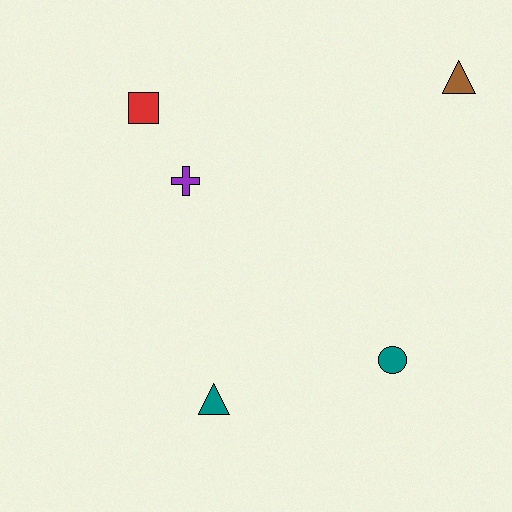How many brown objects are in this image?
There is 1 brown object.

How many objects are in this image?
There are 5 objects.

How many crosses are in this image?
There is 1 cross.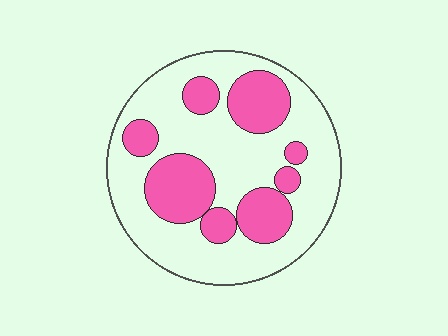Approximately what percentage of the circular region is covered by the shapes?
Approximately 30%.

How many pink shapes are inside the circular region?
8.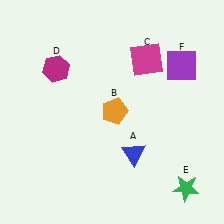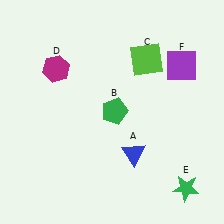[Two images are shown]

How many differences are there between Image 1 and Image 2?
There are 2 differences between the two images.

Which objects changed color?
B changed from orange to green. C changed from magenta to lime.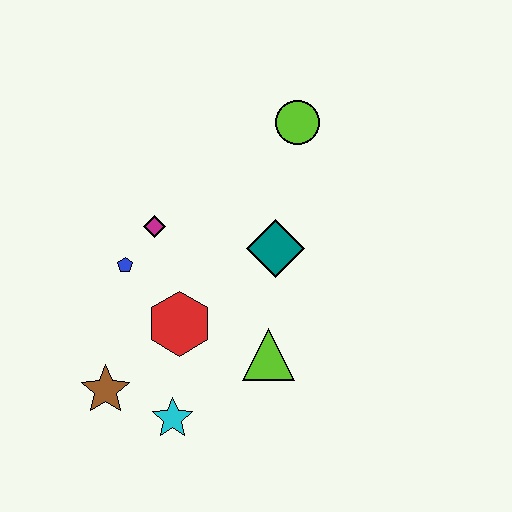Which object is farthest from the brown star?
The lime circle is farthest from the brown star.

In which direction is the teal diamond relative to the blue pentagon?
The teal diamond is to the right of the blue pentagon.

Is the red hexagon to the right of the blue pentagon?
Yes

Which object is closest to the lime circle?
The teal diamond is closest to the lime circle.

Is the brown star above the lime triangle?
No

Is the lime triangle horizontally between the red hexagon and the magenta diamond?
No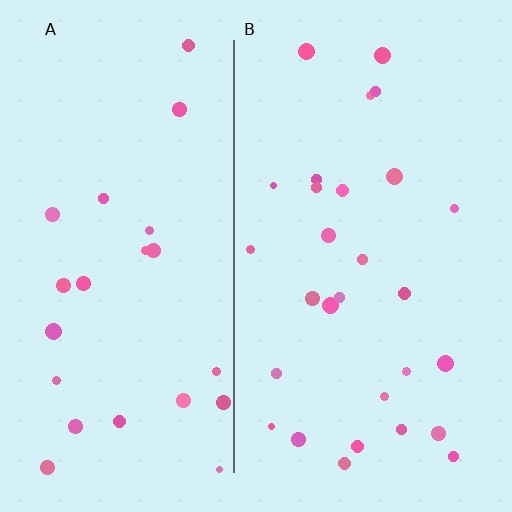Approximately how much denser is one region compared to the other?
Approximately 1.3× — region B over region A.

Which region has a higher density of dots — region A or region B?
B (the right).